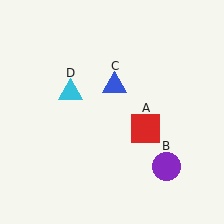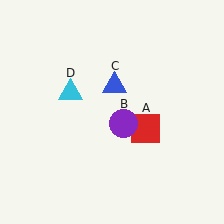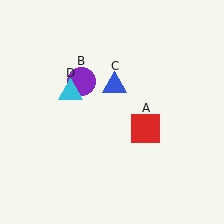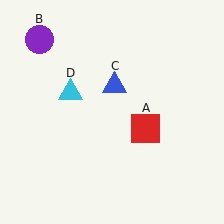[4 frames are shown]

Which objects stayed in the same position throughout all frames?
Red square (object A) and blue triangle (object C) and cyan triangle (object D) remained stationary.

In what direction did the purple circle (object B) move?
The purple circle (object B) moved up and to the left.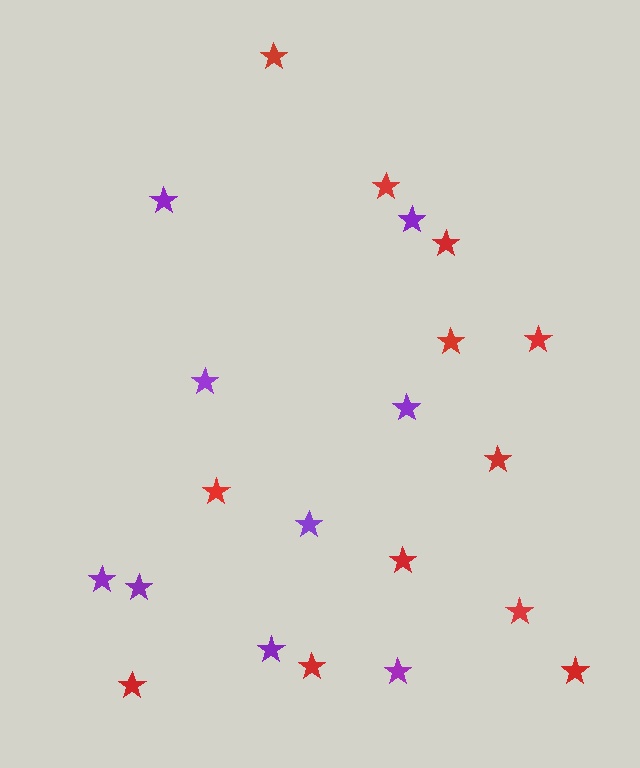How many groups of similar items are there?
There are 2 groups: one group of red stars (12) and one group of purple stars (9).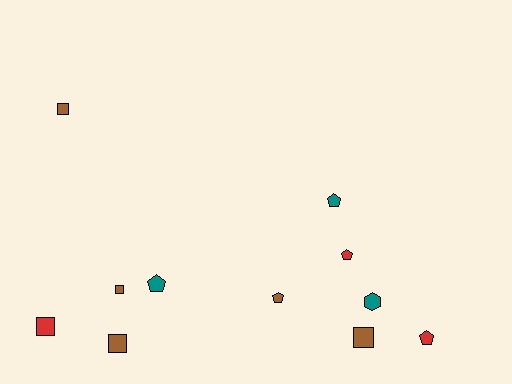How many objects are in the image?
There are 11 objects.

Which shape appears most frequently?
Square, with 5 objects.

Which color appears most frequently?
Brown, with 5 objects.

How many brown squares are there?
There are 4 brown squares.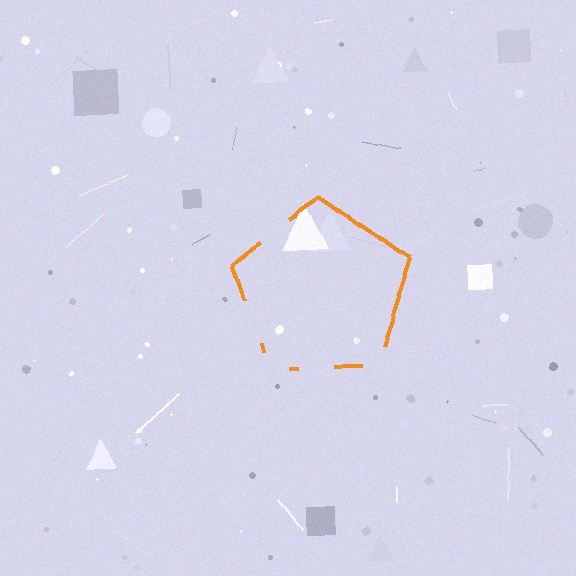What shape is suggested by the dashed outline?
The dashed outline suggests a pentagon.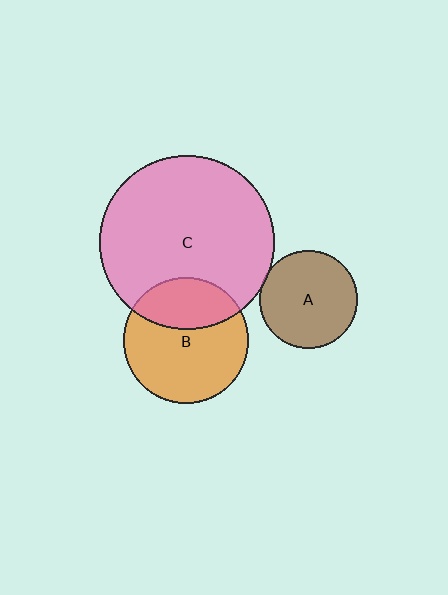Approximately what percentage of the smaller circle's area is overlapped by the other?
Approximately 30%.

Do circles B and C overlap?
Yes.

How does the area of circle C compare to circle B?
Approximately 2.0 times.